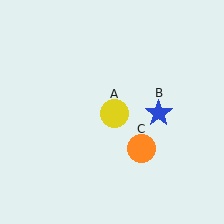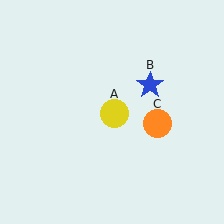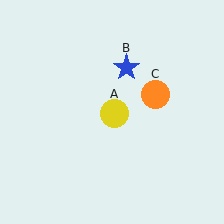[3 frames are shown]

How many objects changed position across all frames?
2 objects changed position: blue star (object B), orange circle (object C).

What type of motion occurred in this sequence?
The blue star (object B), orange circle (object C) rotated counterclockwise around the center of the scene.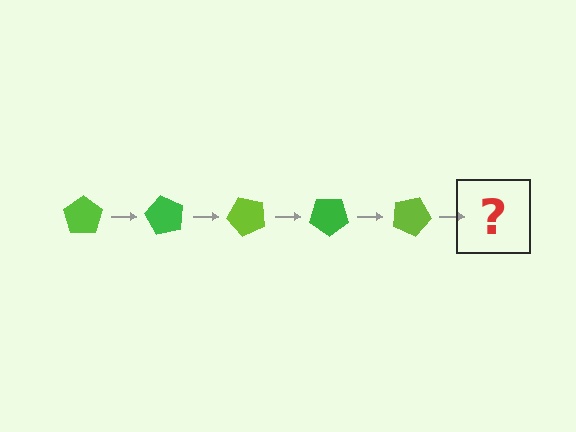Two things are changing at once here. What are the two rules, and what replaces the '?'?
The two rules are that it rotates 60 degrees each step and the color cycles through lime and green. The '?' should be a green pentagon, rotated 300 degrees from the start.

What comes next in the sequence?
The next element should be a green pentagon, rotated 300 degrees from the start.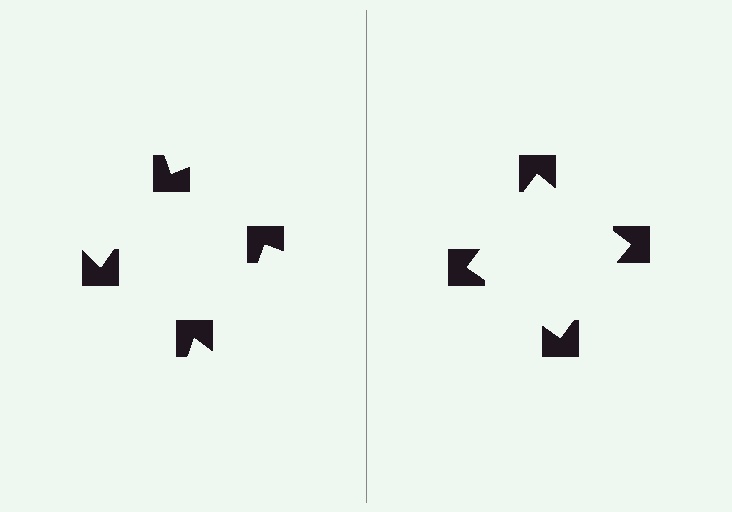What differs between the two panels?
The notched squares are positioned identically on both sides; only the wedge orientations differ. On the right they align to a square; on the left they are misaligned.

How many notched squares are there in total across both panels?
8 — 4 on each side.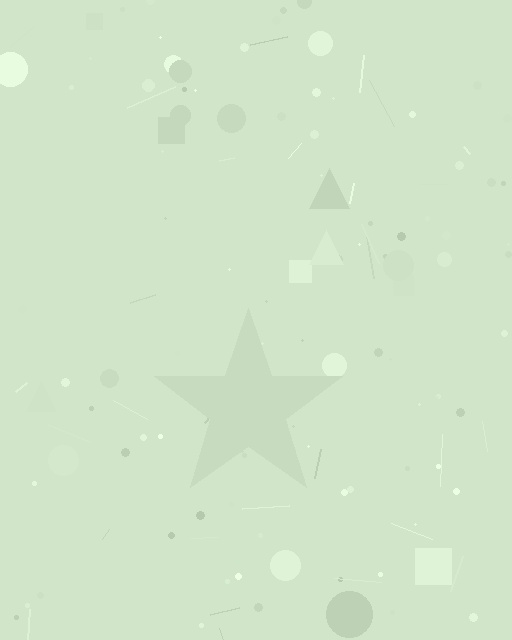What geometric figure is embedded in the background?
A star is embedded in the background.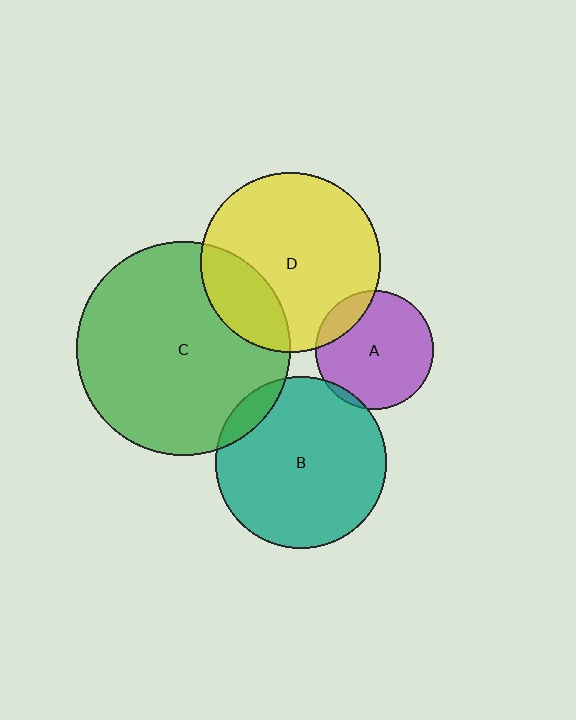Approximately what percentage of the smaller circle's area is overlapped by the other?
Approximately 20%.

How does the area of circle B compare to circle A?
Approximately 2.1 times.